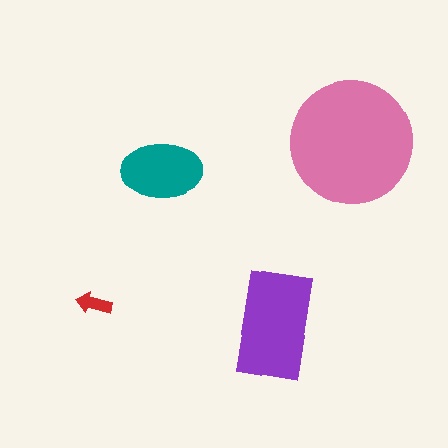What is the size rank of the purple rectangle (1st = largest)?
2nd.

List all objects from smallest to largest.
The red arrow, the teal ellipse, the purple rectangle, the pink circle.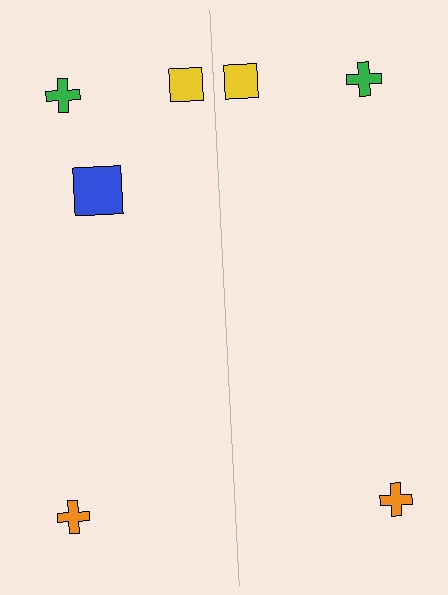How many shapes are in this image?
There are 7 shapes in this image.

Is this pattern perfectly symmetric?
No, the pattern is not perfectly symmetric. A blue square is missing from the right side.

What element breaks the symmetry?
A blue square is missing from the right side.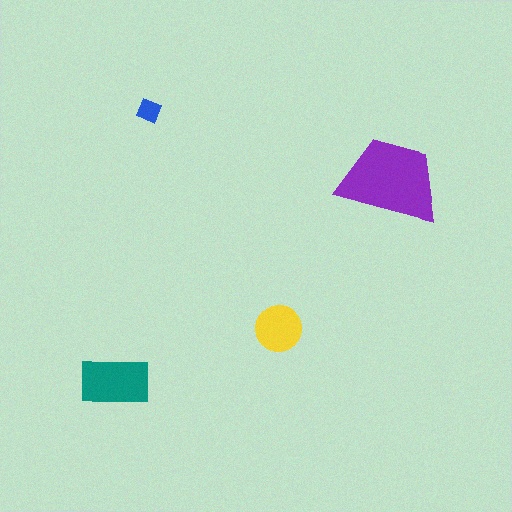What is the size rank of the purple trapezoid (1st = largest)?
1st.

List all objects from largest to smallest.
The purple trapezoid, the teal rectangle, the yellow circle, the blue diamond.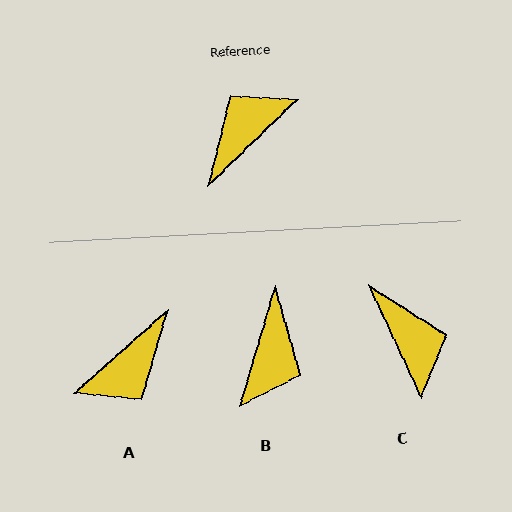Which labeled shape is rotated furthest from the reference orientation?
A, about 178 degrees away.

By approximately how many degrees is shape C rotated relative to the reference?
Approximately 109 degrees clockwise.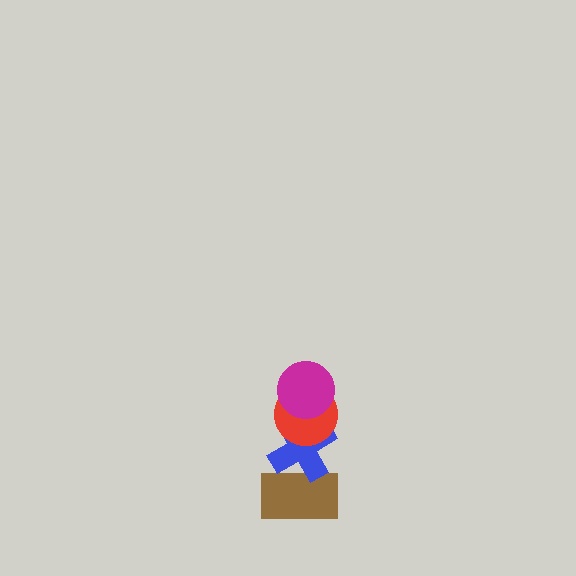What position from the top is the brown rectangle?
The brown rectangle is 4th from the top.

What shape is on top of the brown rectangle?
The blue cross is on top of the brown rectangle.